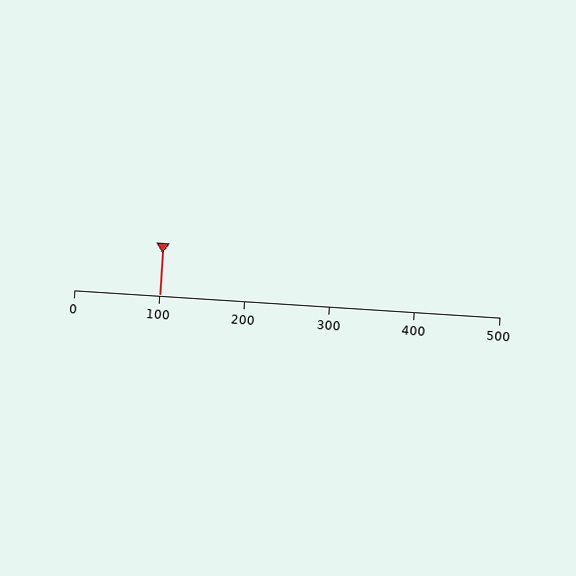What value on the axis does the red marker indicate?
The marker indicates approximately 100.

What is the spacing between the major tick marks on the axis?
The major ticks are spaced 100 apart.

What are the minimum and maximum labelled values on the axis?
The axis runs from 0 to 500.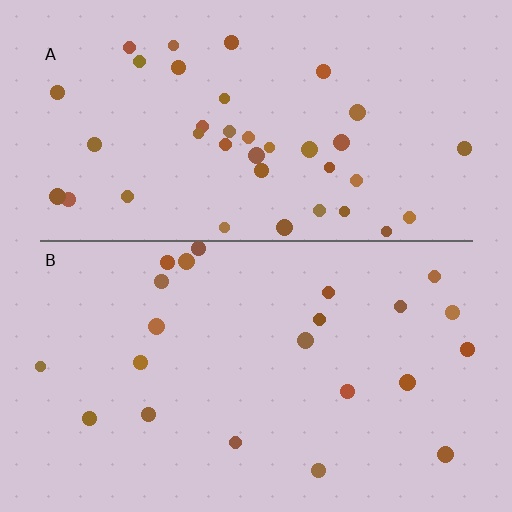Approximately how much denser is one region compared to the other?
Approximately 1.8× — region A over region B.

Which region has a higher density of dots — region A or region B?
A (the top).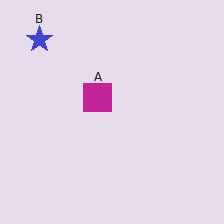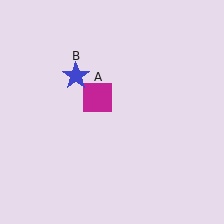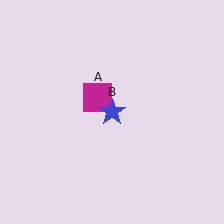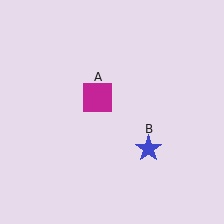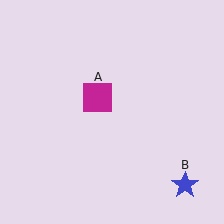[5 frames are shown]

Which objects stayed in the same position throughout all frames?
Magenta square (object A) remained stationary.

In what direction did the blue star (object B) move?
The blue star (object B) moved down and to the right.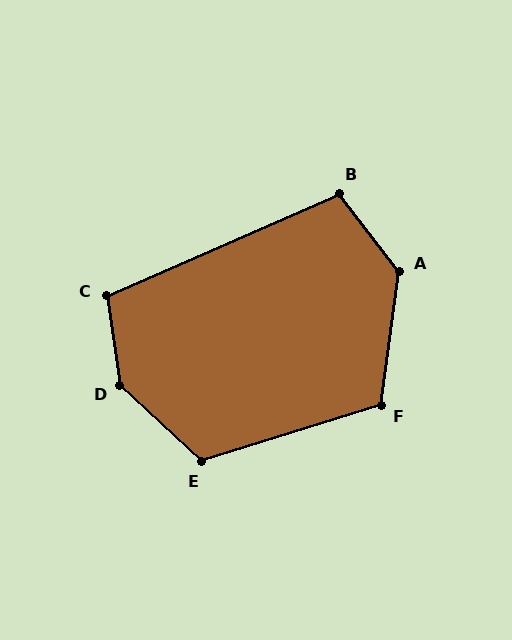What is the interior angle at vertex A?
Approximately 135 degrees (obtuse).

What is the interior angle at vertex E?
Approximately 120 degrees (obtuse).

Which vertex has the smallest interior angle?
B, at approximately 104 degrees.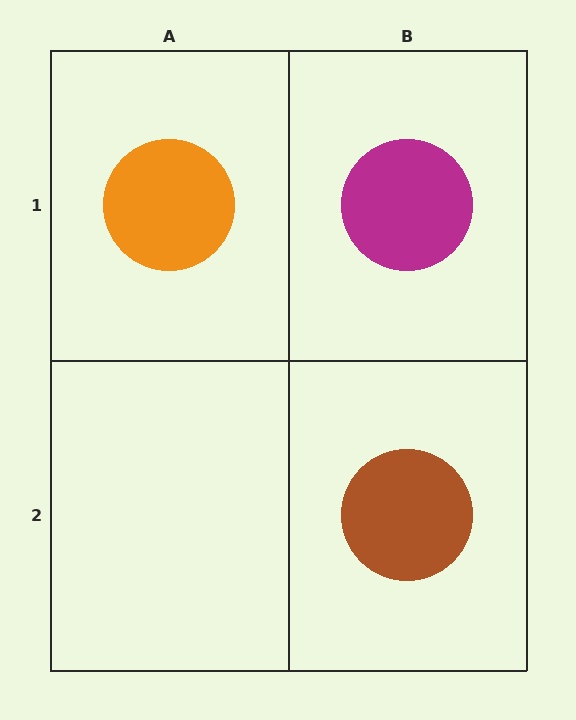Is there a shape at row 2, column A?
No, that cell is empty.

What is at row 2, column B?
A brown circle.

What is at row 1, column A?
An orange circle.